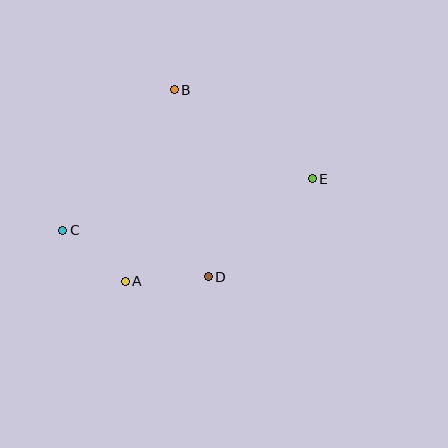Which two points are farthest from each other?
Points C and E are farthest from each other.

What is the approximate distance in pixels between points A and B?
The distance between A and B is approximately 198 pixels.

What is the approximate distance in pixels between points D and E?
The distance between D and E is approximately 143 pixels.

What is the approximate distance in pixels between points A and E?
The distance between A and E is approximately 213 pixels.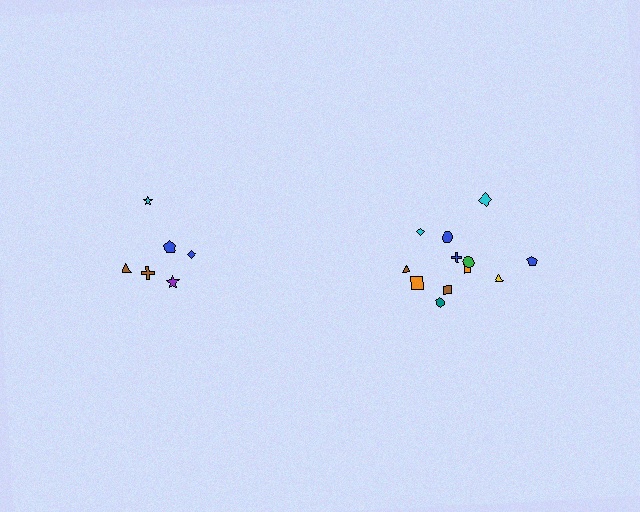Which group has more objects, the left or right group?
The right group.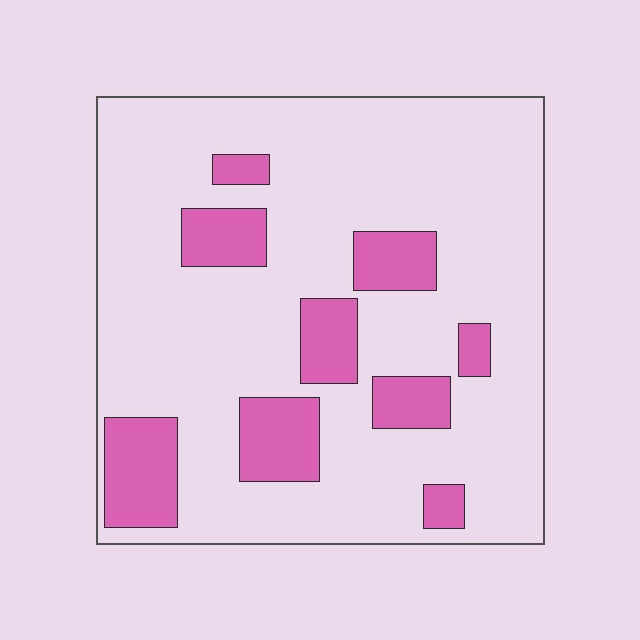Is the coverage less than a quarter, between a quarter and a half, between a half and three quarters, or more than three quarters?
Less than a quarter.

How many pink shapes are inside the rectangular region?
9.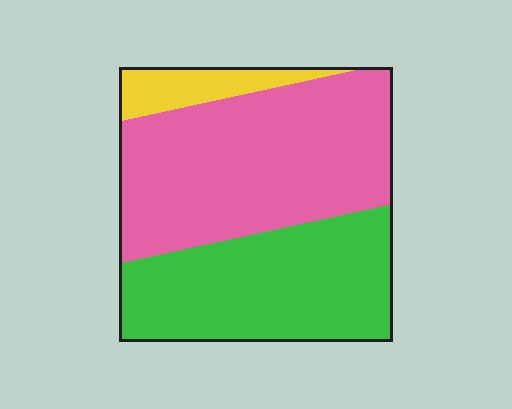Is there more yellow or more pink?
Pink.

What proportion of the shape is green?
Green covers 39% of the shape.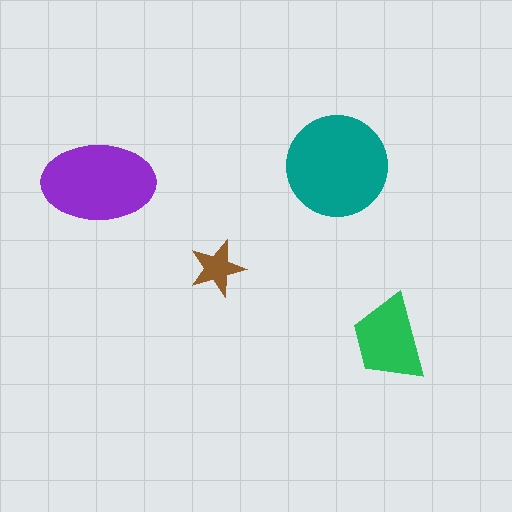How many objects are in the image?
There are 4 objects in the image.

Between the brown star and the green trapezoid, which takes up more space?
The green trapezoid.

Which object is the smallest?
The brown star.